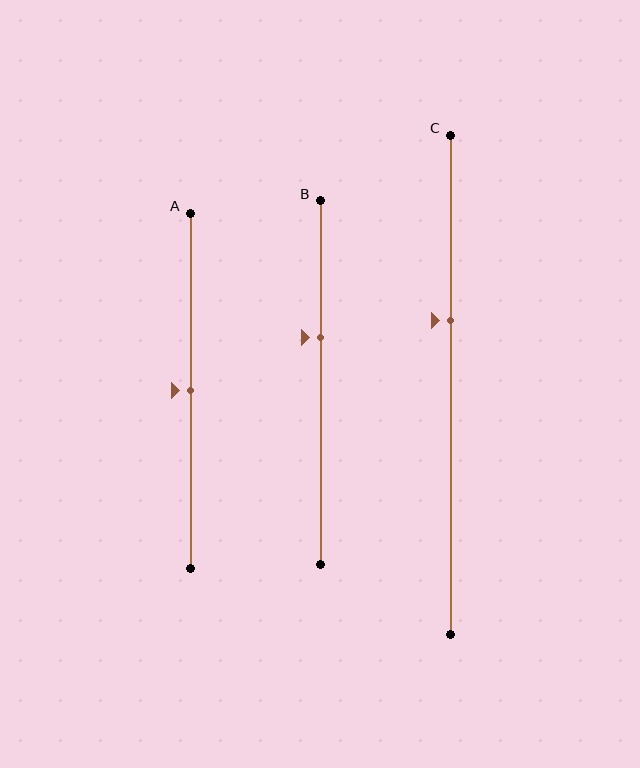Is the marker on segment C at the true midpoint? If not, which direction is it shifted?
No, the marker on segment C is shifted upward by about 13% of the segment length.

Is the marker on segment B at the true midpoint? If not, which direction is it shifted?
No, the marker on segment B is shifted upward by about 12% of the segment length.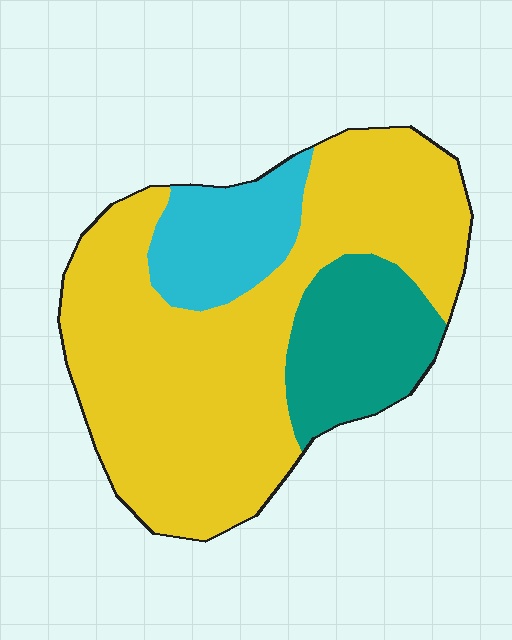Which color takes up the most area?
Yellow, at roughly 65%.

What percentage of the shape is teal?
Teal takes up less than a quarter of the shape.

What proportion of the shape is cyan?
Cyan takes up about one eighth (1/8) of the shape.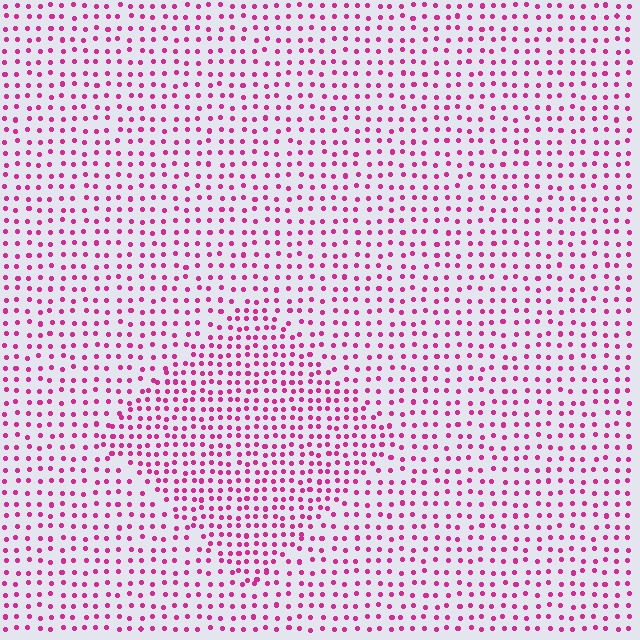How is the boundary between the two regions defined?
The boundary is defined by a change in element density (approximately 1.6x ratio). All elements are the same color, size, and shape.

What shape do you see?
I see a diamond.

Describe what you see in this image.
The image contains small magenta elements arranged at two different densities. A diamond-shaped region is visible where the elements are more densely packed than the surrounding area.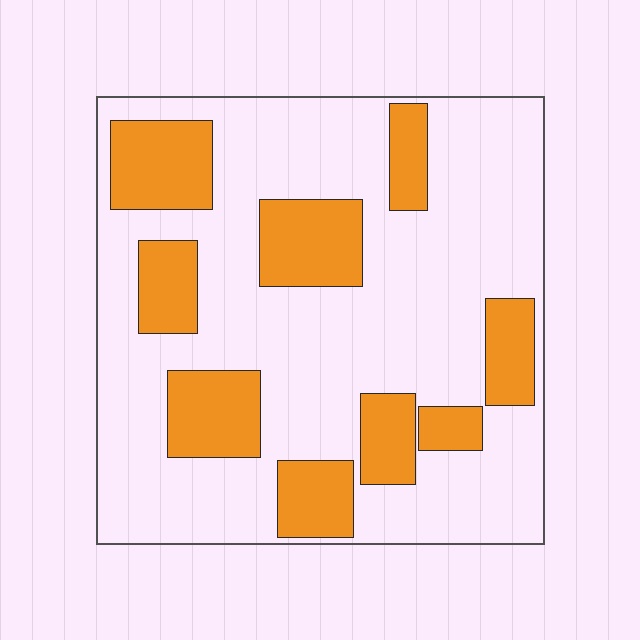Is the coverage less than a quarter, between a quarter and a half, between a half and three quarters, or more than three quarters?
Between a quarter and a half.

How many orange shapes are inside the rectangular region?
9.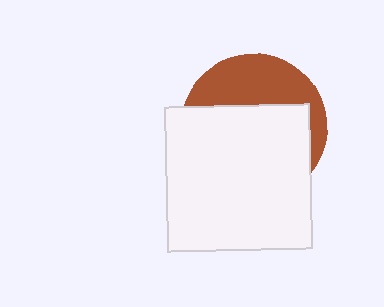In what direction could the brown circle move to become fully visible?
The brown circle could move up. That would shift it out from behind the white square entirely.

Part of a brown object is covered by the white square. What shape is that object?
It is a circle.